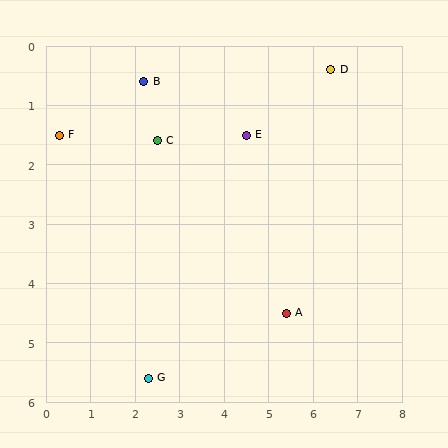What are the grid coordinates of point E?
Point E is at approximately (4.5, 1.5).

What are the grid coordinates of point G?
Point G is at approximately (2.3, 5.6).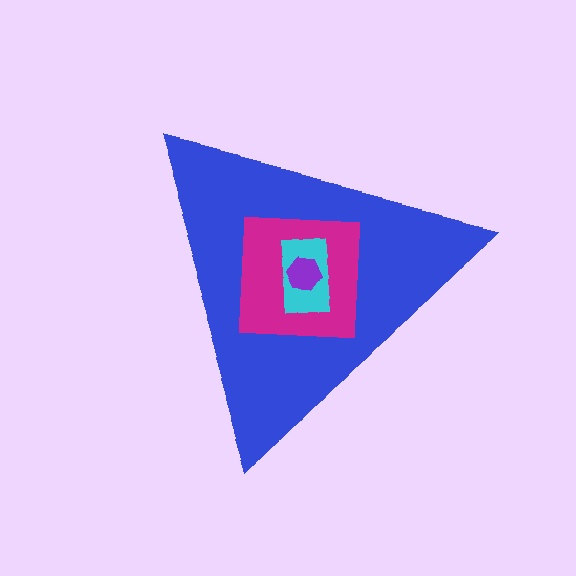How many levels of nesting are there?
4.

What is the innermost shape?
The purple hexagon.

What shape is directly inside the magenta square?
The cyan rectangle.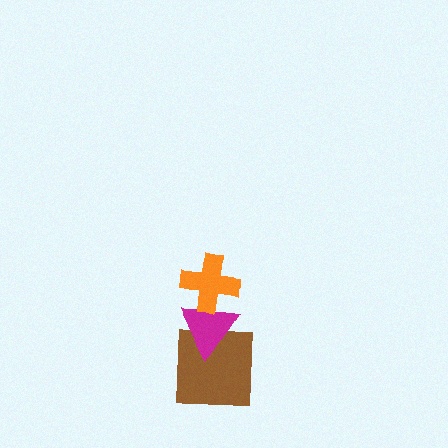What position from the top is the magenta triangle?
The magenta triangle is 2nd from the top.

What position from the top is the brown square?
The brown square is 3rd from the top.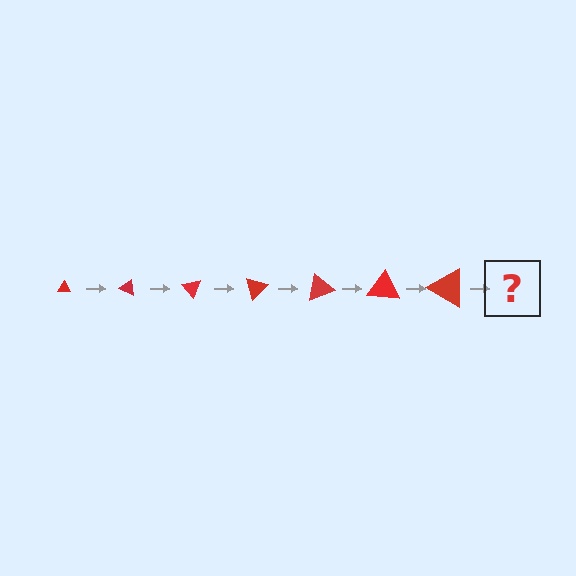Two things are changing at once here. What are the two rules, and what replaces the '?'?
The two rules are that the triangle grows larger each step and it rotates 25 degrees each step. The '?' should be a triangle, larger than the previous one and rotated 175 degrees from the start.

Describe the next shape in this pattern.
It should be a triangle, larger than the previous one and rotated 175 degrees from the start.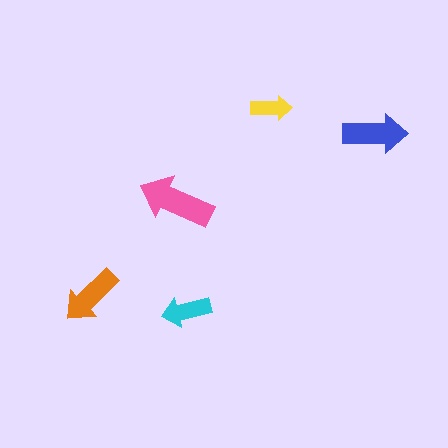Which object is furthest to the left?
The orange arrow is leftmost.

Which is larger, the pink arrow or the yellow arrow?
The pink one.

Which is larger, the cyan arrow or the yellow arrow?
The cyan one.